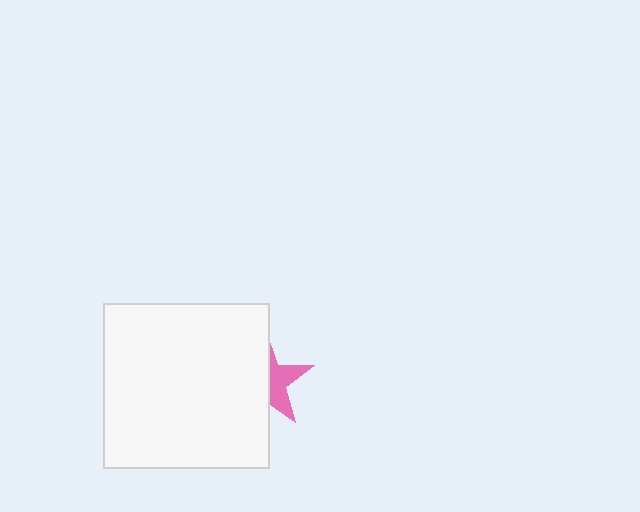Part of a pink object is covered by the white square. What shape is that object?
It is a star.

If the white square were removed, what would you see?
You would see the complete pink star.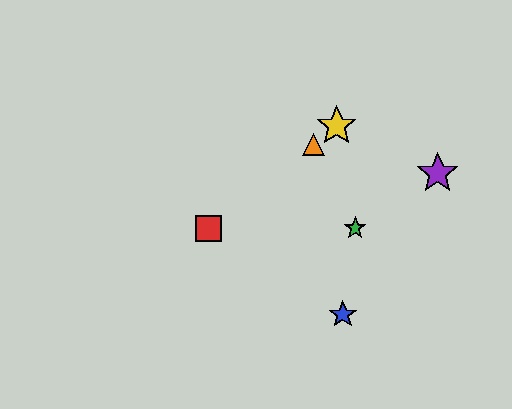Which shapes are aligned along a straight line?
The red square, the yellow star, the orange triangle are aligned along a straight line.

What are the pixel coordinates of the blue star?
The blue star is at (343, 315).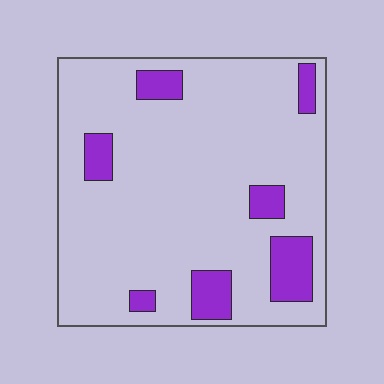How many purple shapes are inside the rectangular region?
7.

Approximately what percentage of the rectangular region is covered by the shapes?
Approximately 15%.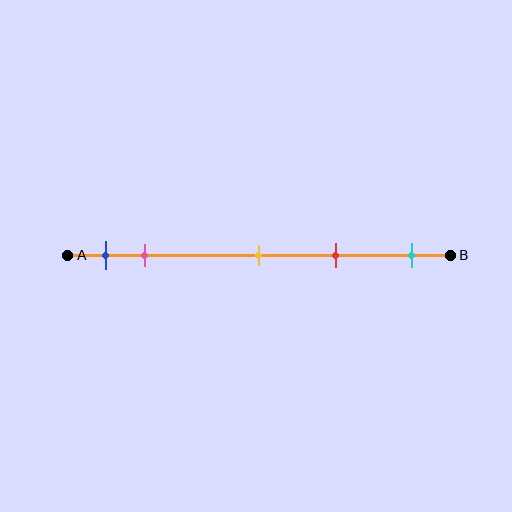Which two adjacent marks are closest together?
The blue and pink marks are the closest adjacent pair.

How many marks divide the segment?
There are 5 marks dividing the segment.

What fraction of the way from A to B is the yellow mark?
The yellow mark is approximately 50% (0.5) of the way from A to B.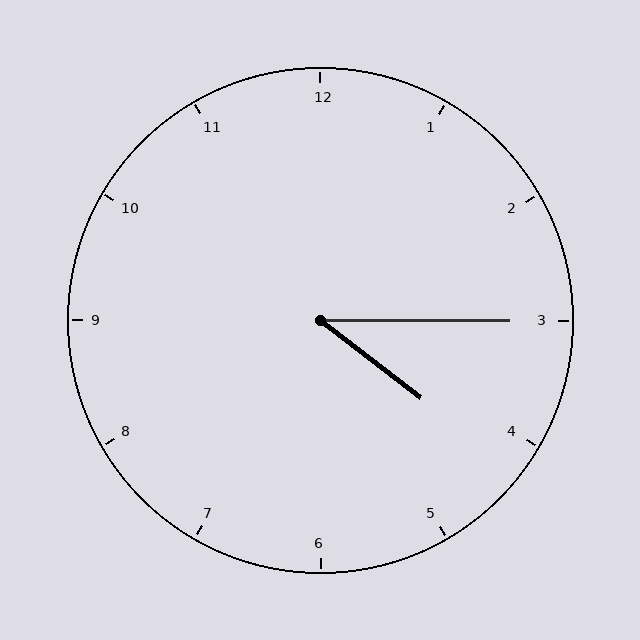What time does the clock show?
4:15.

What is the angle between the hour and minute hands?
Approximately 38 degrees.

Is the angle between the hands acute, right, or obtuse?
It is acute.